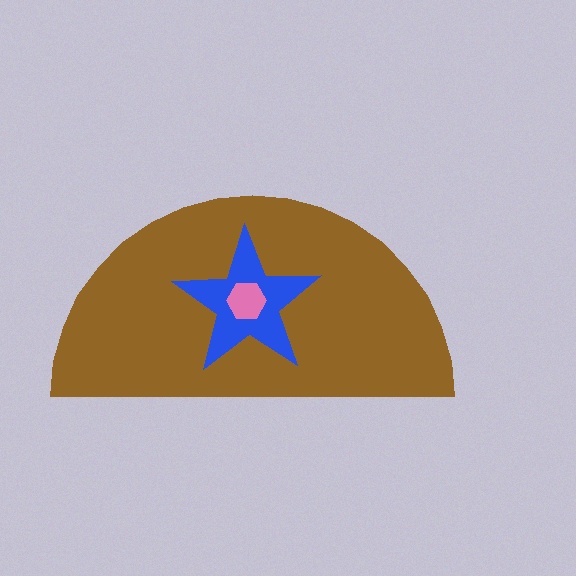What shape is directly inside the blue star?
The pink hexagon.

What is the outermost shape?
The brown semicircle.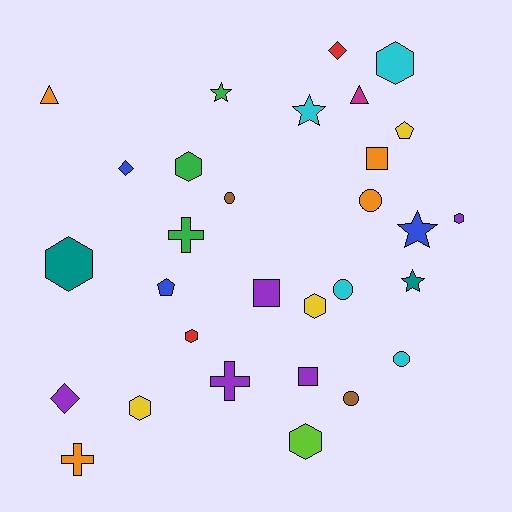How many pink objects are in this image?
There are no pink objects.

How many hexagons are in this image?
There are 8 hexagons.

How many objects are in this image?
There are 30 objects.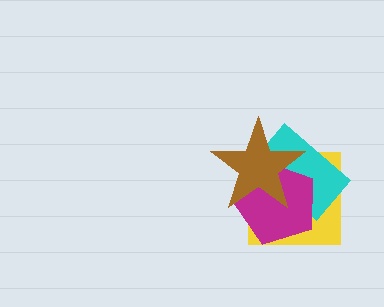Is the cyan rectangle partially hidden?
Yes, it is partially covered by another shape.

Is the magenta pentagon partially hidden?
Yes, it is partially covered by another shape.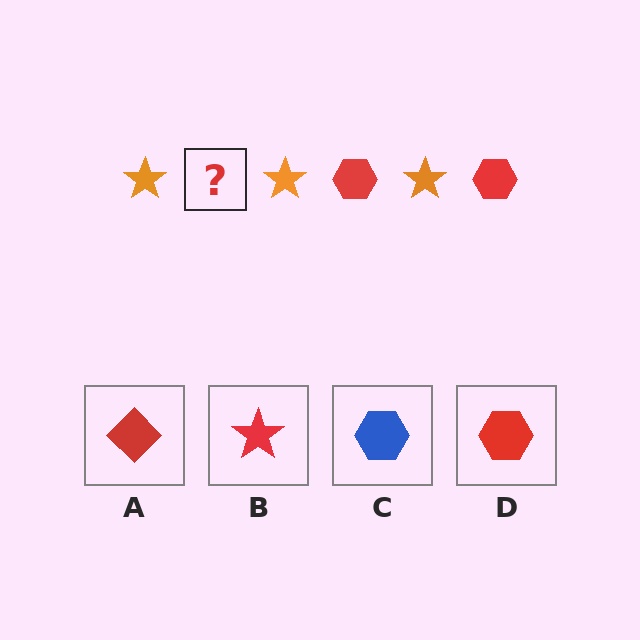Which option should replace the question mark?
Option D.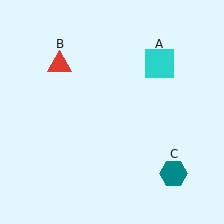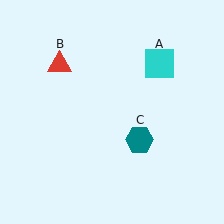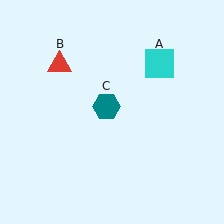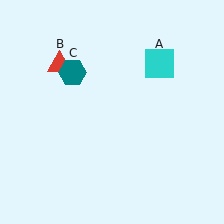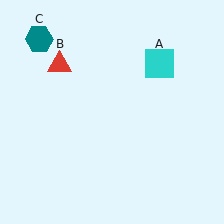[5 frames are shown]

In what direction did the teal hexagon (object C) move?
The teal hexagon (object C) moved up and to the left.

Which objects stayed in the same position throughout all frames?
Cyan square (object A) and red triangle (object B) remained stationary.